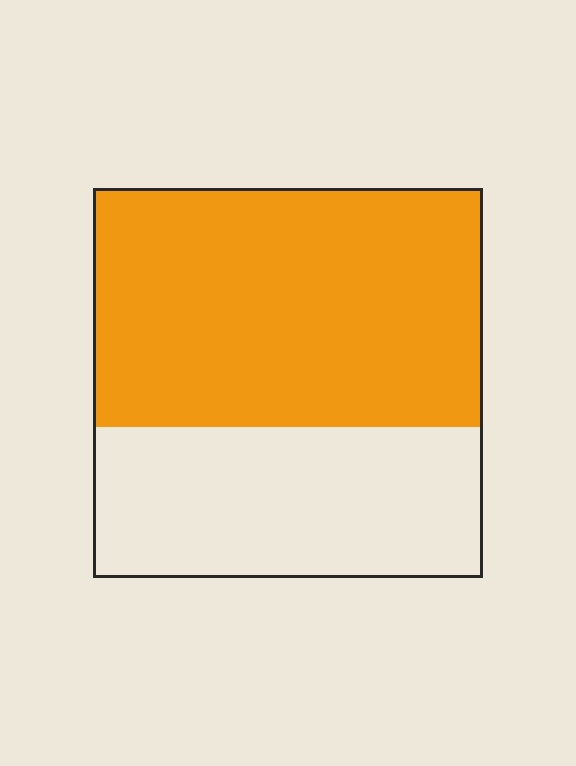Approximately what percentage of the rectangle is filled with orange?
Approximately 60%.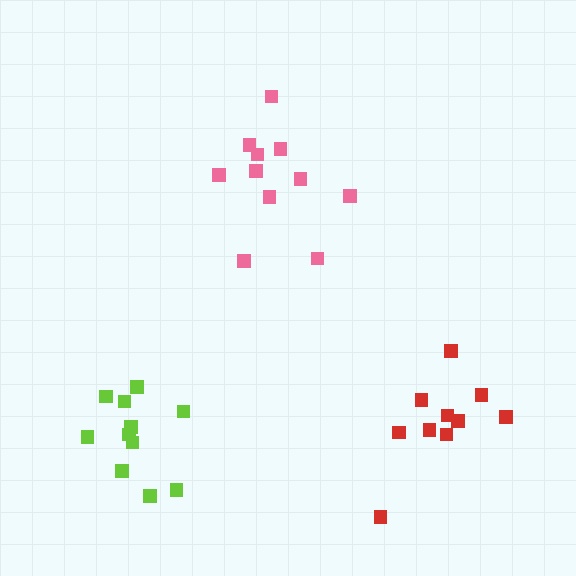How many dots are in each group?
Group 1: 10 dots, Group 2: 11 dots, Group 3: 11 dots (32 total).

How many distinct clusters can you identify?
There are 3 distinct clusters.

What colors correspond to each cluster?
The clusters are colored: red, lime, pink.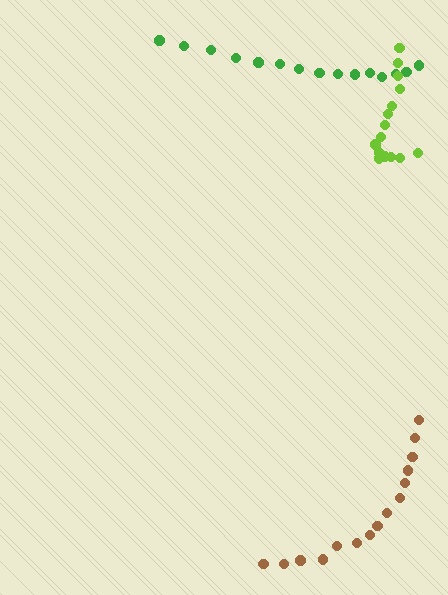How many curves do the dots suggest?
There are 3 distinct paths.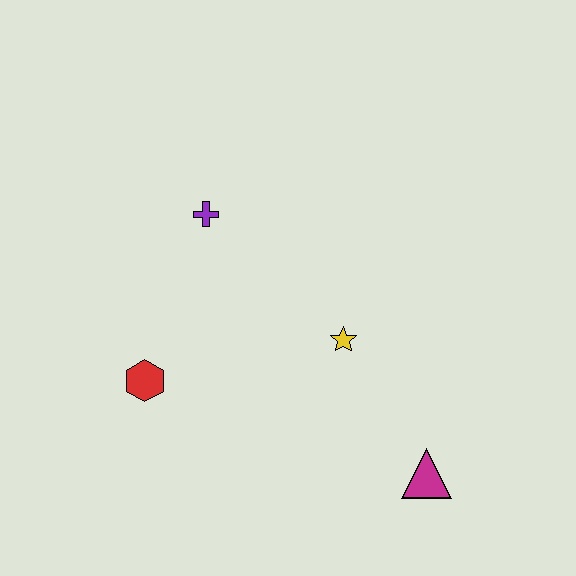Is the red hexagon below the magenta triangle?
No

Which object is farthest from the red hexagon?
The magenta triangle is farthest from the red hexagon.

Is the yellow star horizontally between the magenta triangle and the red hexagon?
Yes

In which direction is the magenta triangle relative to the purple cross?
The magenta triangle is below the purple cross.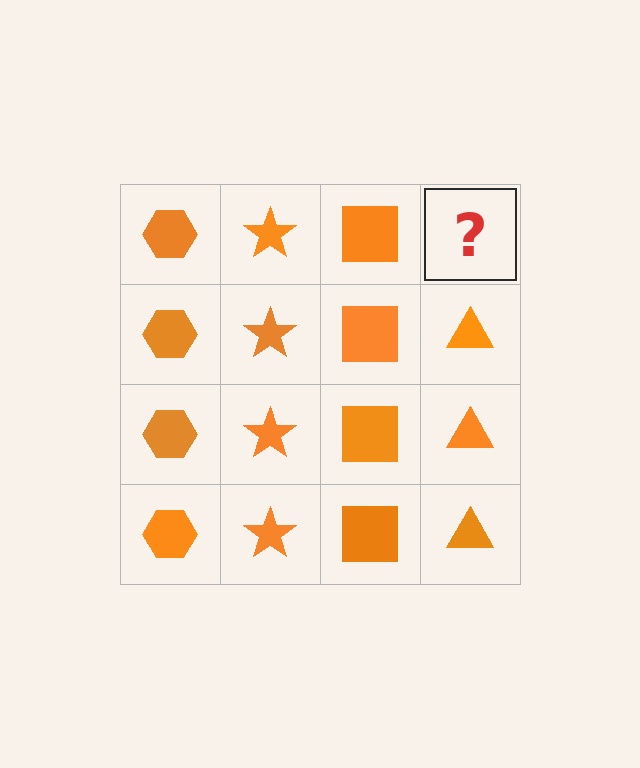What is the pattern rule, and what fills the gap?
The rule is that each column has a consistent shape. The gap should be filled with an orange triangle.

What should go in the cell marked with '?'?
The missing cell should contain an orange triangle.